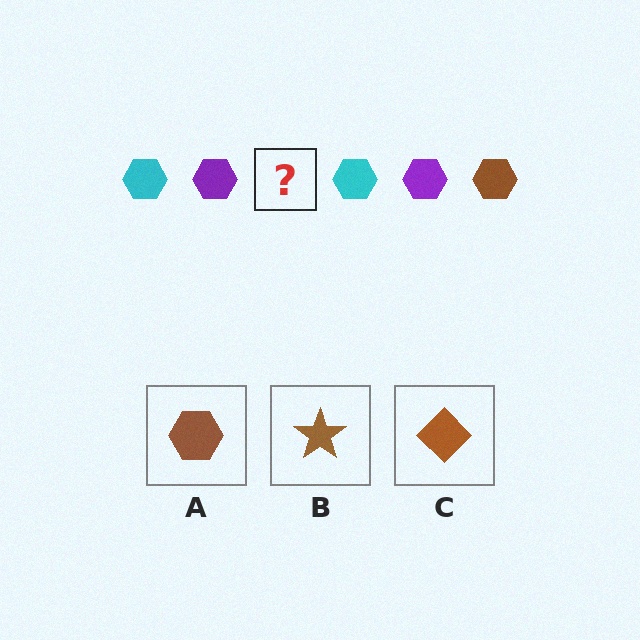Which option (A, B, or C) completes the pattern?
A.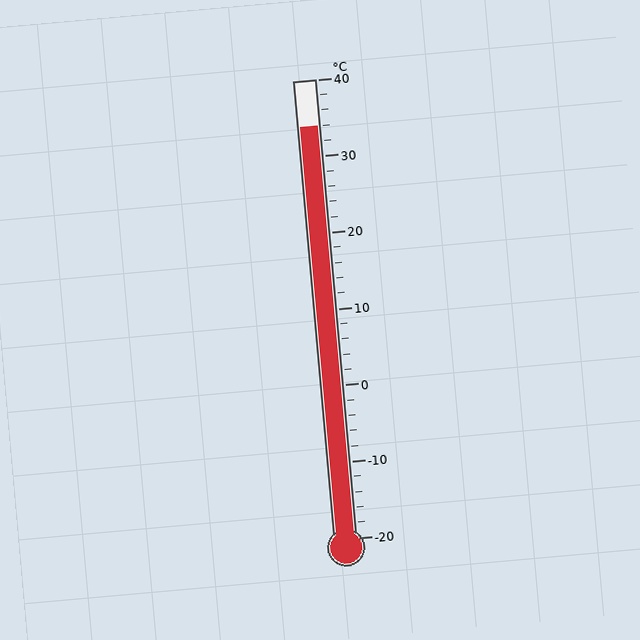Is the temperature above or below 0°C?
The temperature is above 0°C.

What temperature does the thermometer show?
The thermometer shows approximately 34°C.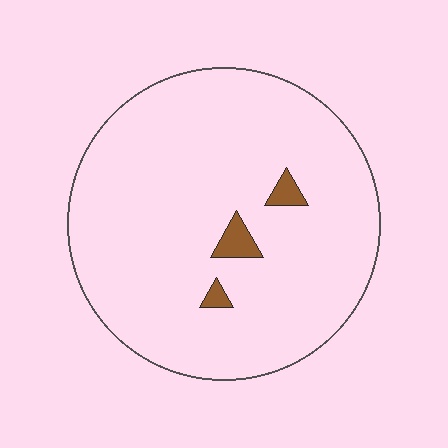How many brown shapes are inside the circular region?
3.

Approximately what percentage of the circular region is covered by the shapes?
Approximately 5%.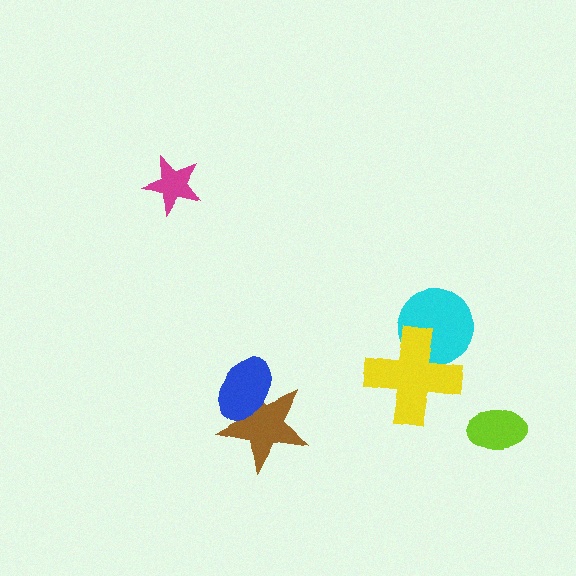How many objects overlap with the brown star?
1 object overlaps with the brown star.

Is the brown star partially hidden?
Yes, it is partially covered by another shape.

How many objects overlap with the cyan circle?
1 object overlaps with the cyan circle.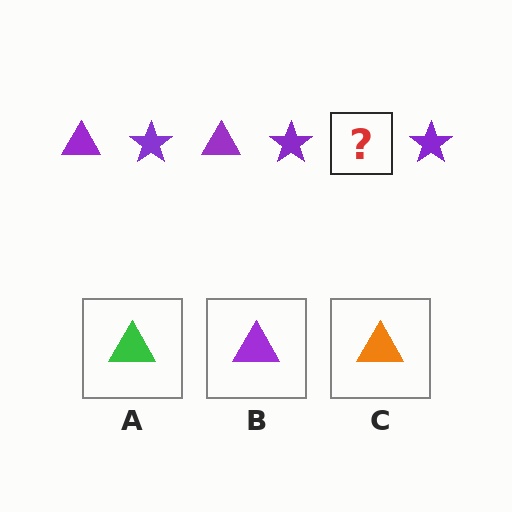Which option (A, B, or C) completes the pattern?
B.